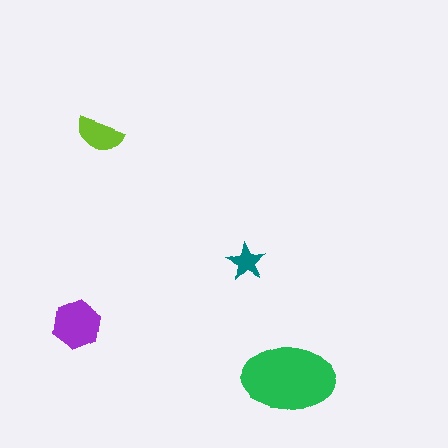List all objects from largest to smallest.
The green ellipse, the purple hexagon, the lime semicircle, the teal star.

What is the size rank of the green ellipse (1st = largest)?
1st.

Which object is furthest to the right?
The green ellipse is rightmost.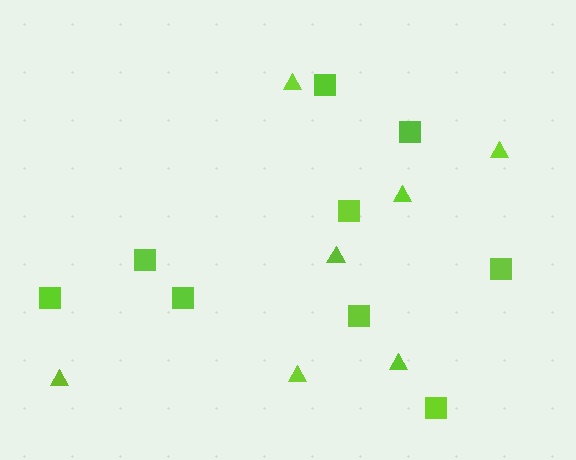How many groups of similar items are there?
There are 2 groups: one group of squares (9) and one group of triangles (7).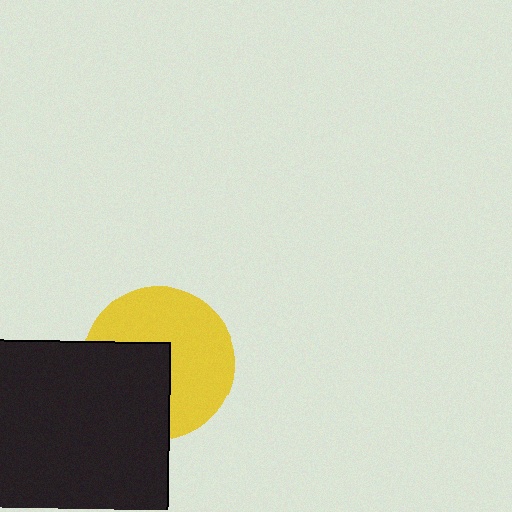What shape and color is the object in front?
The object in front is a black square.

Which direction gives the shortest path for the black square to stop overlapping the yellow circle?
Moving toward the lower-left gives the shortest separation.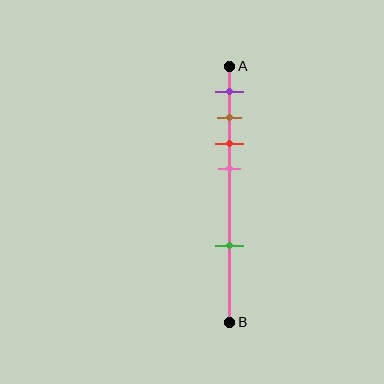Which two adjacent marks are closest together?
The brown and red marks are the closest adjacent pair.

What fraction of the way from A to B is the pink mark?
The pink mark is approximately 40% (0.4) of the way from A to B.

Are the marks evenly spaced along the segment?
No, the marks are not evenly spaced.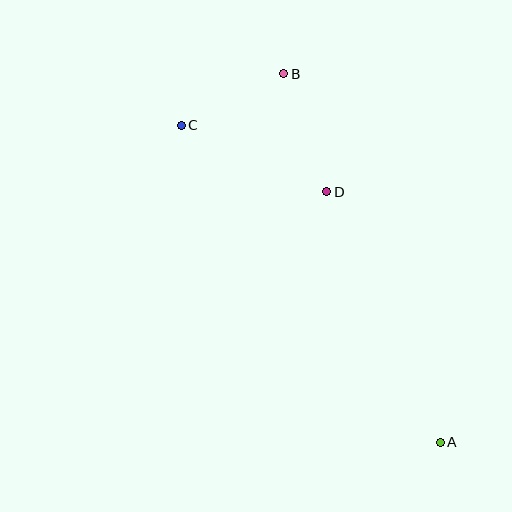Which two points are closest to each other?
Points B and C are closest to each other.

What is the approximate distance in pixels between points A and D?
The distance between A and D is approximately 275 pixels.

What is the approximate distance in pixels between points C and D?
The distance between C and D is approximately 160 pixels.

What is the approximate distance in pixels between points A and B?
The distance between A and B is approximately 400 pixels.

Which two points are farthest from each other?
Points A and C are farthest from each other.